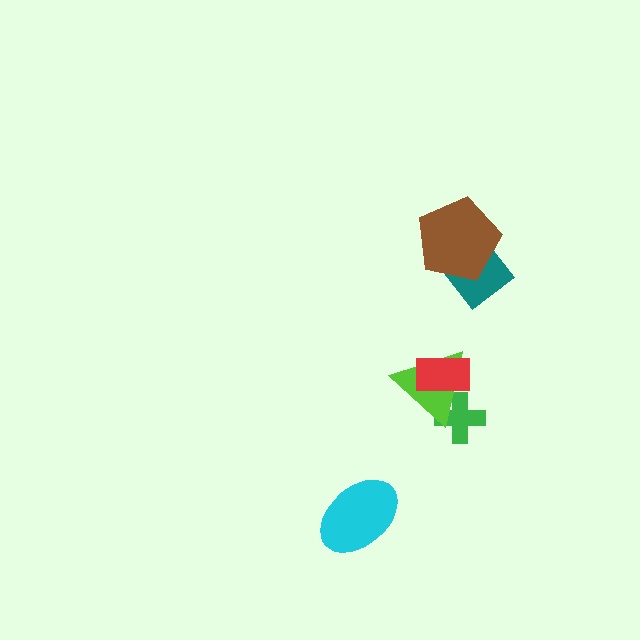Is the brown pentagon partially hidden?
No, no other shape covers it.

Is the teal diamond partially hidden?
Yes, it is partially covered by another shape.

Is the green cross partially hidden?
Yes, it is partially covered by another shape.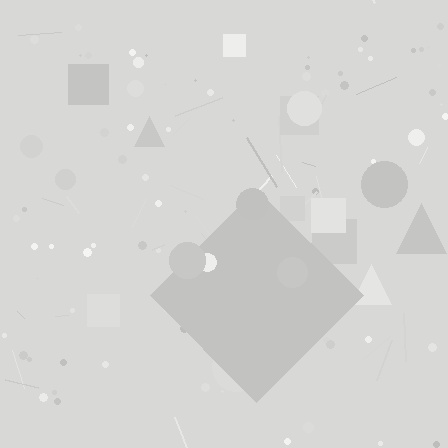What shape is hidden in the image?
A diamond is hidden in the image.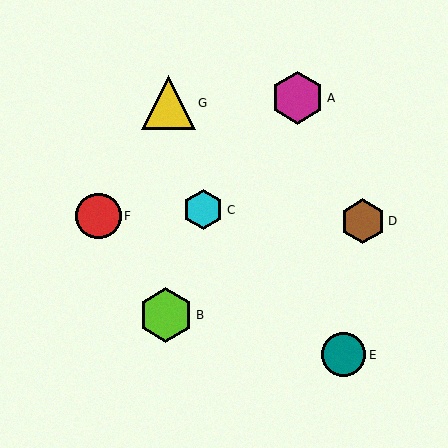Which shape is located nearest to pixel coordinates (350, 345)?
The teal circle (labeled E) at (343, 355) is nearest to that location.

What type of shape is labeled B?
Shape B is a lime hexagon.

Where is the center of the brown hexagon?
The center of the brown hexagon is at (363, 221).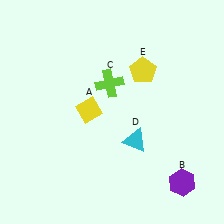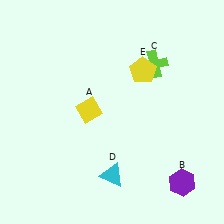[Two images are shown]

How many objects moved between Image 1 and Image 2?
2 objects moved between the two images.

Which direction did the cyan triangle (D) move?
The cyan triangle (D) moved down.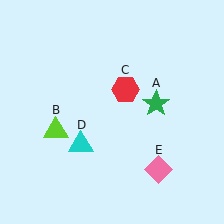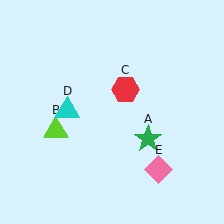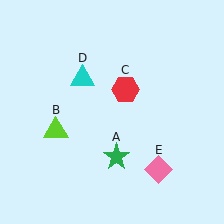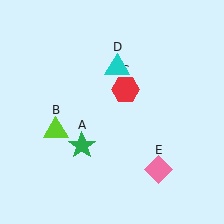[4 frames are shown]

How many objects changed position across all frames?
2 objects changed position: green star (object A), cyan triangle (object D).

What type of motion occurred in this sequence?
The green star (object A), cyan triangle (object D) rotated clockwise around the center of the scene.